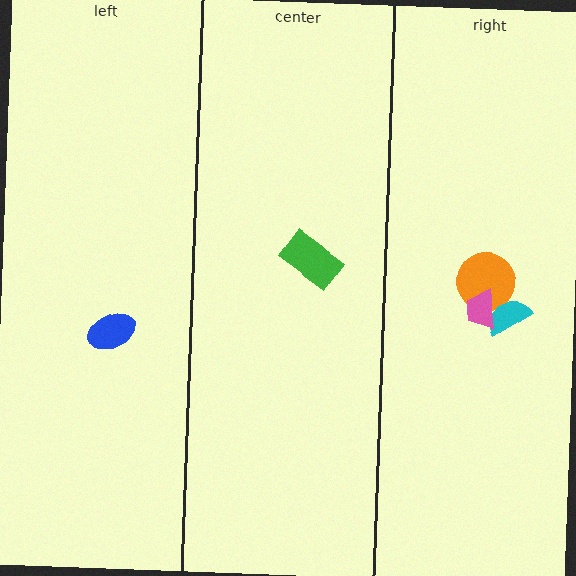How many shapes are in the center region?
1.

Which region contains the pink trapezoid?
The right region.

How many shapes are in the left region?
1.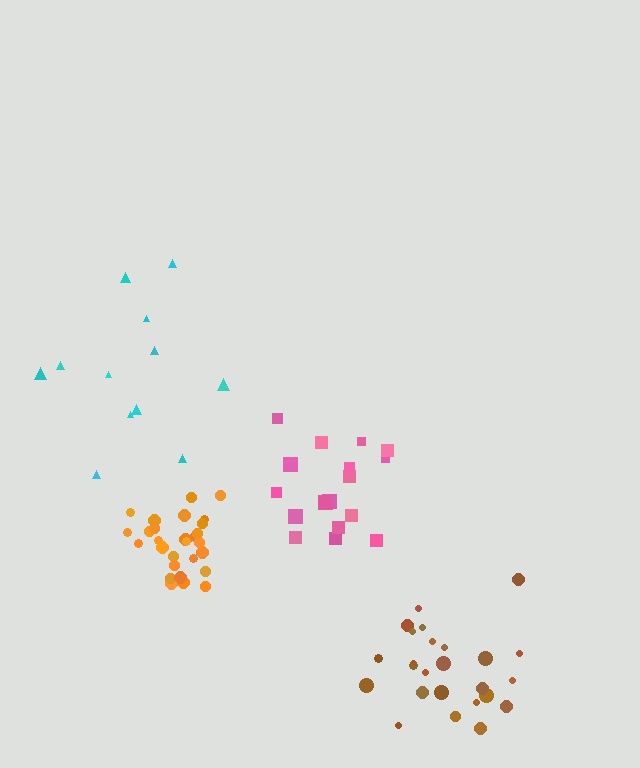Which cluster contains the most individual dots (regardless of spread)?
Orange (28).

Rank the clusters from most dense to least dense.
orange, pink, brown, cyan.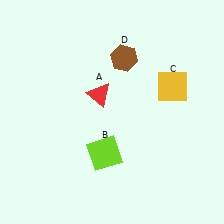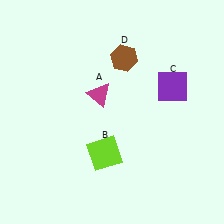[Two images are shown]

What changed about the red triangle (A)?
In Image 1, A is red. In Image 2, it changed to magenta.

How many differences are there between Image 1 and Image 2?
There are 2 differences between the two images.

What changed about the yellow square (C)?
In Image 1, C is yellow. In Image 2, it changed to purple.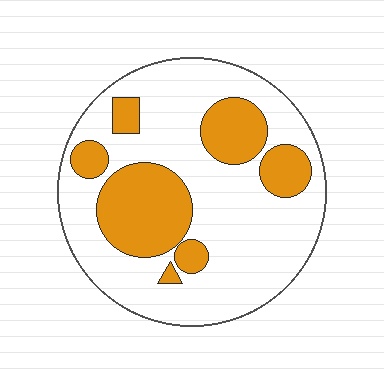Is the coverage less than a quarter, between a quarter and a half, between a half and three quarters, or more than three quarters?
Between a quarter and a half.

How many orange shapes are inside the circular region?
7.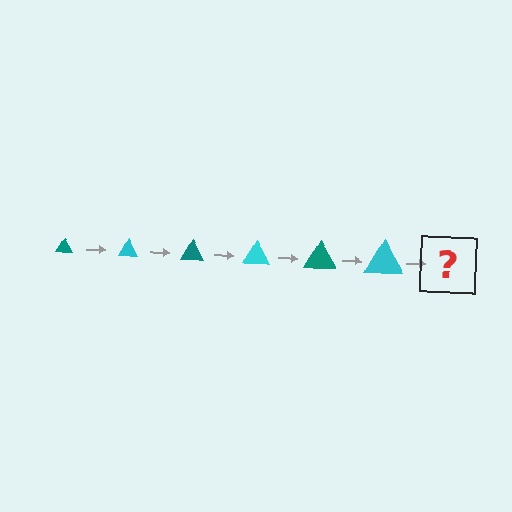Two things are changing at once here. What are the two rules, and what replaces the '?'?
The two rules are that the triangle grows larger each step and the color cycles through teal and cyan. The '?' should be a teal triangle, larger than the previous one.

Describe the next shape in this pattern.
It should be a teal triangle, larger than the previous one.